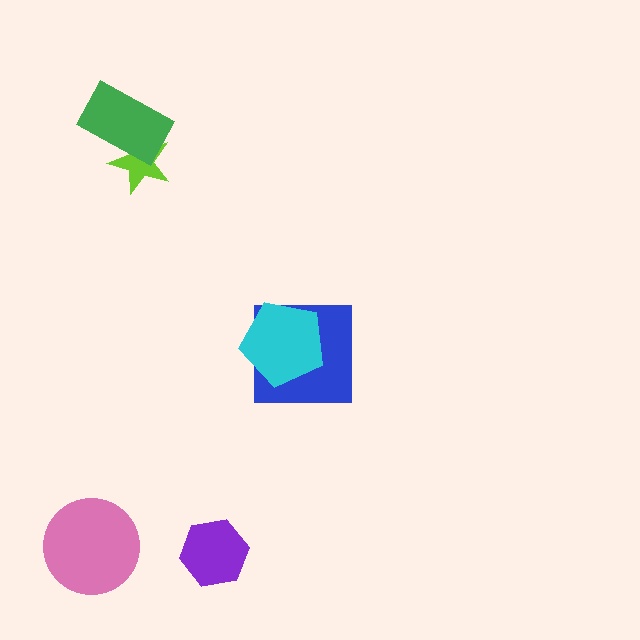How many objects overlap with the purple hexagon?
0 objects overlap with the purple hexagon.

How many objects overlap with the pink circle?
0 objects overlap with the pink circle.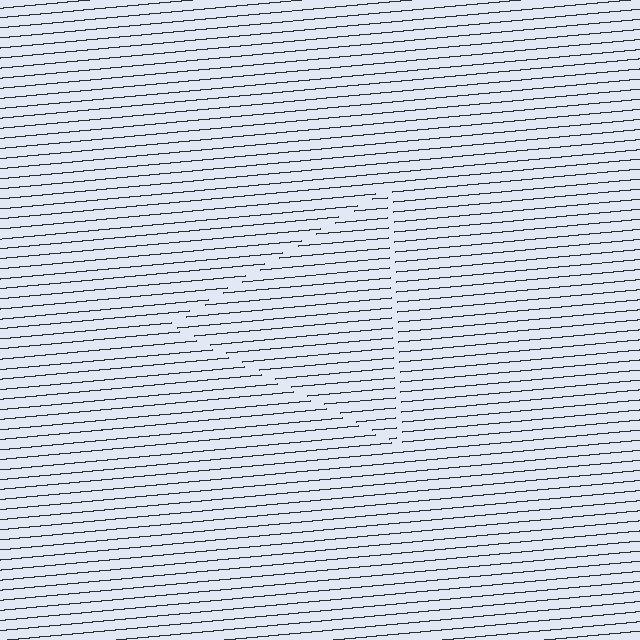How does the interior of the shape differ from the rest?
The interior of the shape contains the same grating, shifted by half a period — the contour is defined by the phase discontinuity where line-ends from the inner and outer gratings abut.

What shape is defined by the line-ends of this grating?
An illusory triangle. The interior of the shape contains the same grating, shifted by half a period — the contour is defined by the phase discontinuity where line-ends from the inner and outer gratings abut.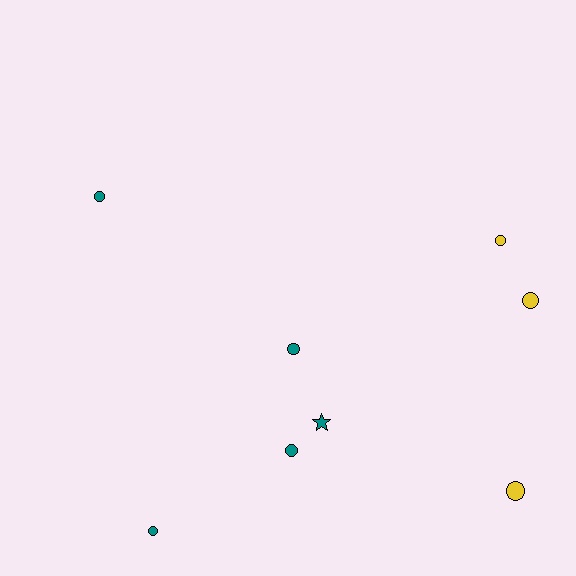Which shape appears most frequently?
Circle, with 7 objects.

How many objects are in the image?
There are 8 objects.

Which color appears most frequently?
Teal, with 5 objects.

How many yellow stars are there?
There are no yellow stars.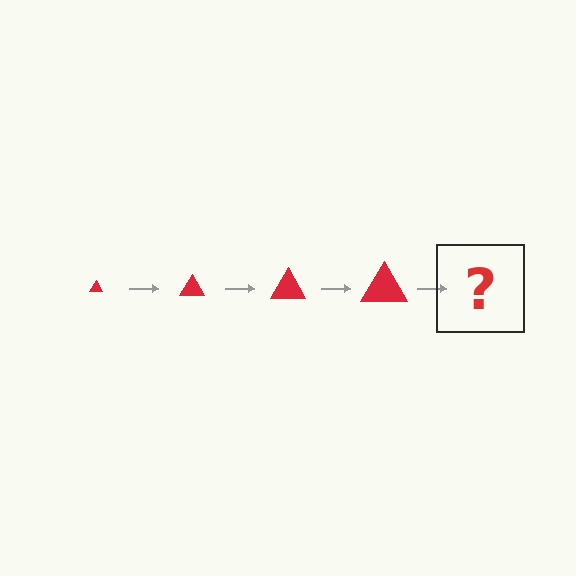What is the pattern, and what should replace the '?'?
The pattern is that the triangle gets progressively larger each step. The '?' should be a red triangle, larger than the previous one.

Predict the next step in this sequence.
The next step is a red triangle, larger than the previous one.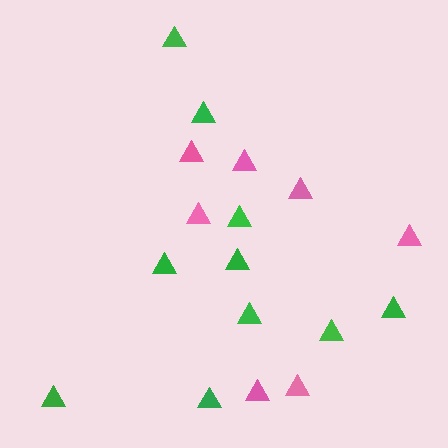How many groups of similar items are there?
There are 2 groups: one group of green triangles (10) and one group of pink triangles (7).